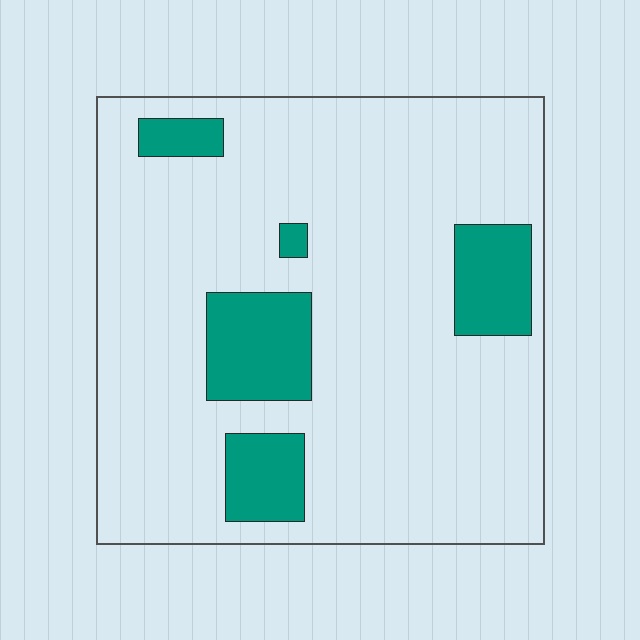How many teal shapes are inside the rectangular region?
5.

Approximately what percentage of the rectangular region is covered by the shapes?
Approximately 15%.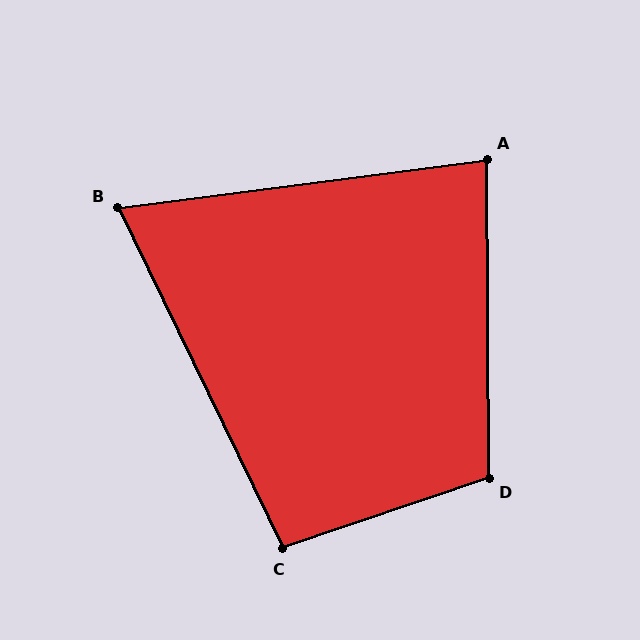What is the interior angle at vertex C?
Approximately 97 degrees (obtuse).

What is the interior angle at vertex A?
Approximately 83 degrees (acute).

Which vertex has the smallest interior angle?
B, at approximately 72 degrees.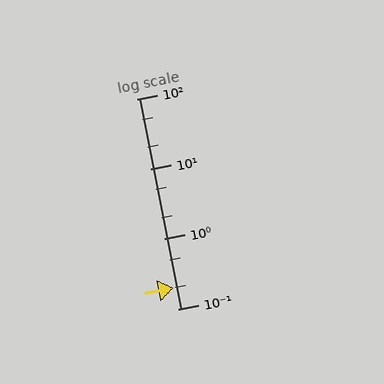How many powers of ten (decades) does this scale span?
The scale spans 3 decades, from 0.1 to 100.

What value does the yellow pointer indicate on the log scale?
The pointer indicates approximately 0.2.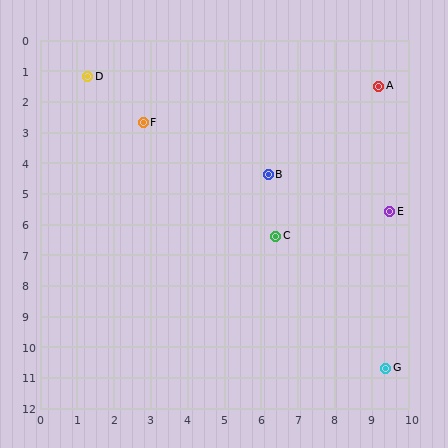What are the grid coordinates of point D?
Point D is at approximately (1.3, 1.2).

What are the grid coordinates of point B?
Point B is at approximately (6.2, 4.4).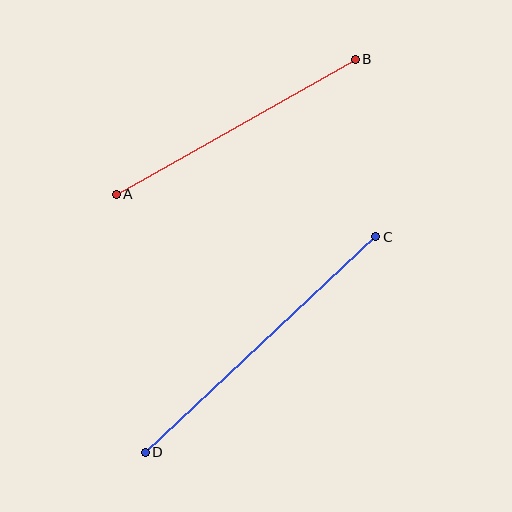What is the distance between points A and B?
The distance is approximately 275 pixels.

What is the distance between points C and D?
The distance is approximately 315 pixels.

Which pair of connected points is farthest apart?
Points C and D are farthest apart.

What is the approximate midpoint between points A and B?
The midpoint is at approximately (236, 127) pixels.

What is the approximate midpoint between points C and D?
The midpoint is at approximately (261, 344) pixels.